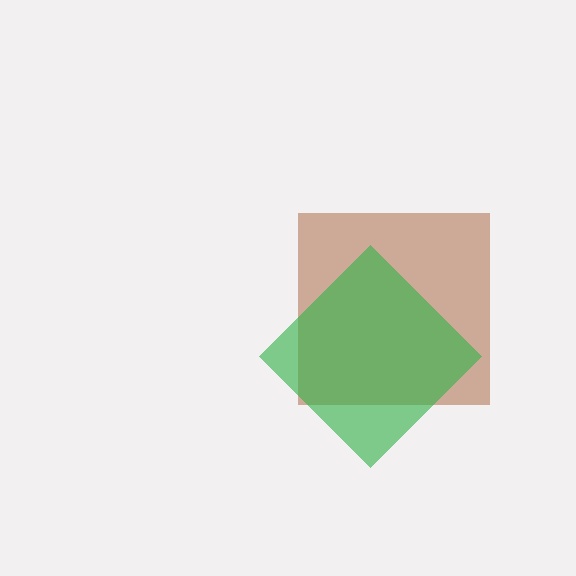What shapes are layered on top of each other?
The layered shapes are: a brown square, a green diamond.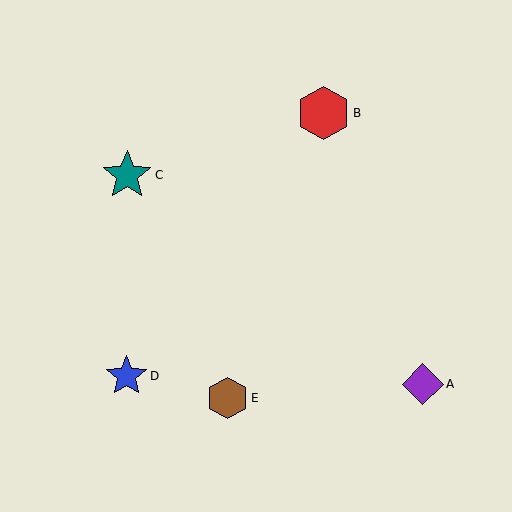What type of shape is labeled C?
Shape C is a teal star.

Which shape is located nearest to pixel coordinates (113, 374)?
The blue star (labeled D) at (126, 376) is nearest to that location.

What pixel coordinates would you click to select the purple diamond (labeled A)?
Click at (423, 384) to select the purple diamond A.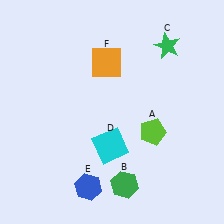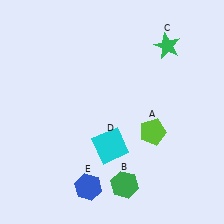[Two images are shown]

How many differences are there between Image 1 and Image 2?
There is 1 difference between the two images.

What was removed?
The orange square (F) was removed in Image 2.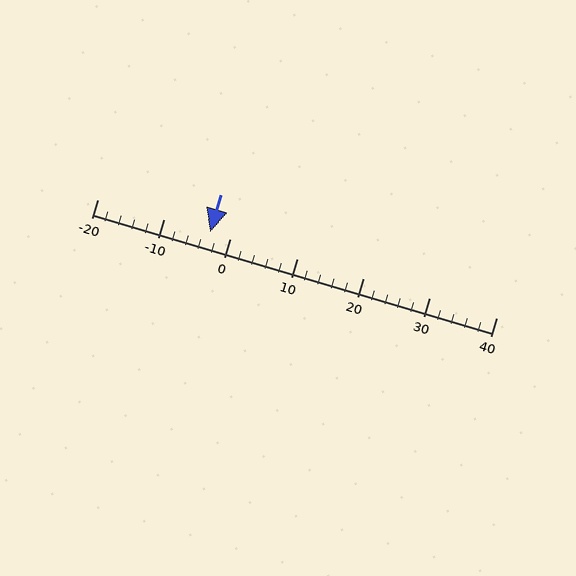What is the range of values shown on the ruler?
The ruler shows values from -20 to 40.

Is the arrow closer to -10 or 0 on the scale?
The arrow is closer to 0.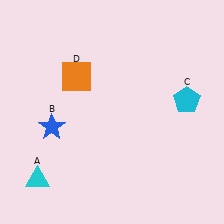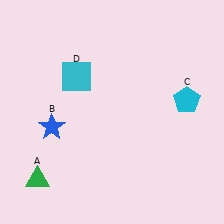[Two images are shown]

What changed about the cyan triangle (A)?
In Image 1, A is cyan. In Image 2, it changed to green.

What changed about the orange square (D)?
In Image 1, D is orange. In Image 2, it changed to cyan.